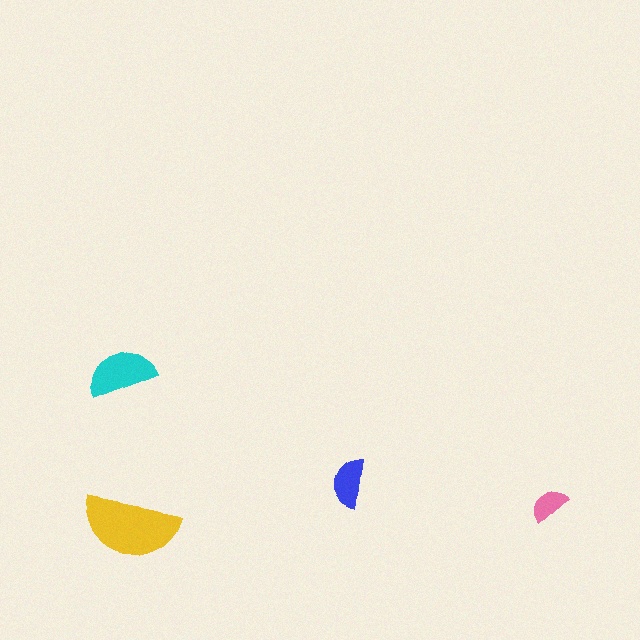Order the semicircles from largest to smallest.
the yellow one, the cyan one, the blue one, the pink one.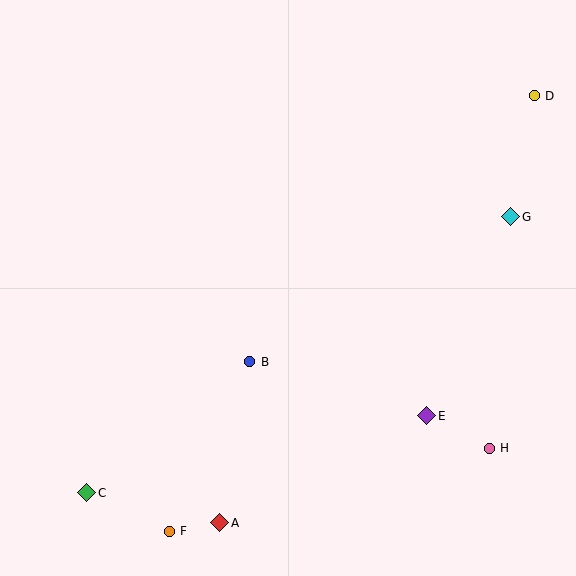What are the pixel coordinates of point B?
Point B is at (250, 362).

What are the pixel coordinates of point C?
Point C is at (87, 493).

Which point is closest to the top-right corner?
Point D is closest to the top-right corner.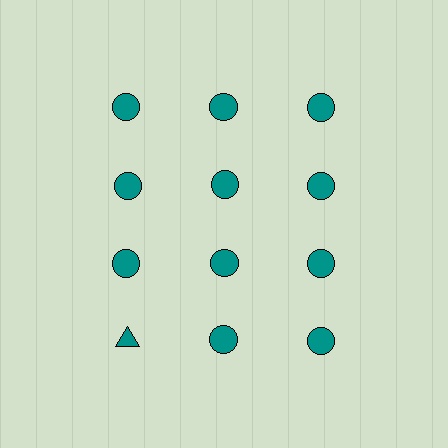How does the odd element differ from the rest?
It has a different shape: triangle instead of circle.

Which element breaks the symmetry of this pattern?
The teal triangle in the fourth row, leftmost column breaks the symmetry. All other shapes are teal circles.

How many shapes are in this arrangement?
There are 12 shapes arranged in a grid pattern.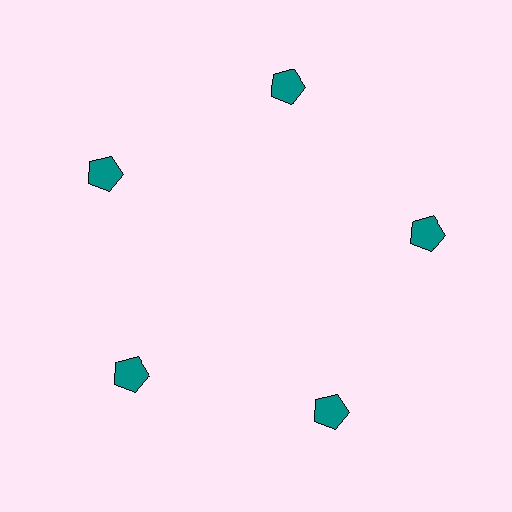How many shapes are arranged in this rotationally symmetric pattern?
There are 5 shapes, arranged in 5 groups of 1.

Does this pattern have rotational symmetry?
Yes, this pattern has 5-fold rotational symmetry. It looks the same after rotating 72 degrees around the center.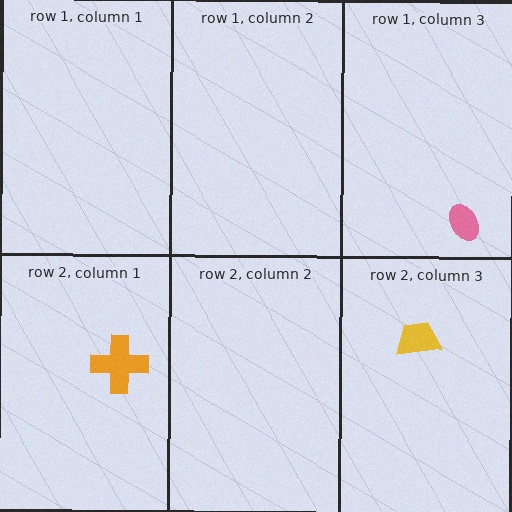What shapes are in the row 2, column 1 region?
The orange cross.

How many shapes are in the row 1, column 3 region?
1.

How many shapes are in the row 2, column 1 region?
1.